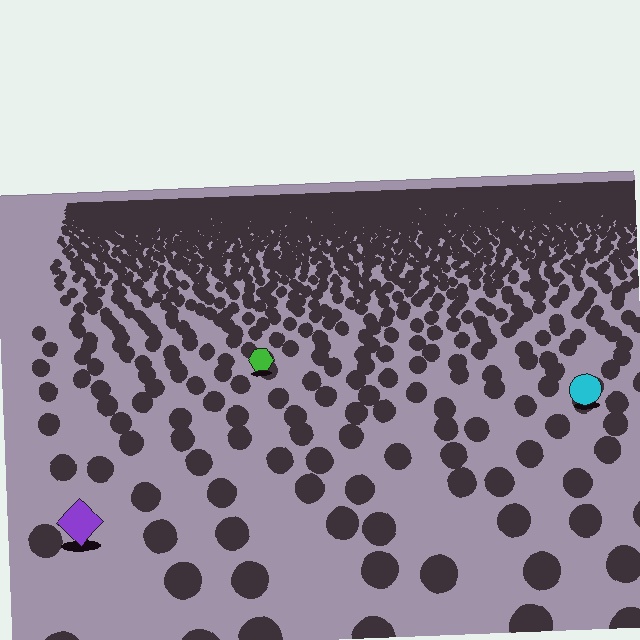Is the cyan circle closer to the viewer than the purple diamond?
No. The purple diamond is closer — you can tell from the texture gradient: the ground texture is coarser near it.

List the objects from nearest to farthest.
From nearest to farthest: the purple diamond, the cyan circle, the green hexagon.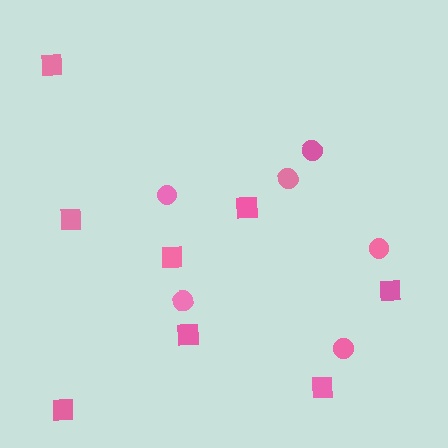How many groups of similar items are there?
There are 2 groups: one group of squares (8) and one group of circles (6).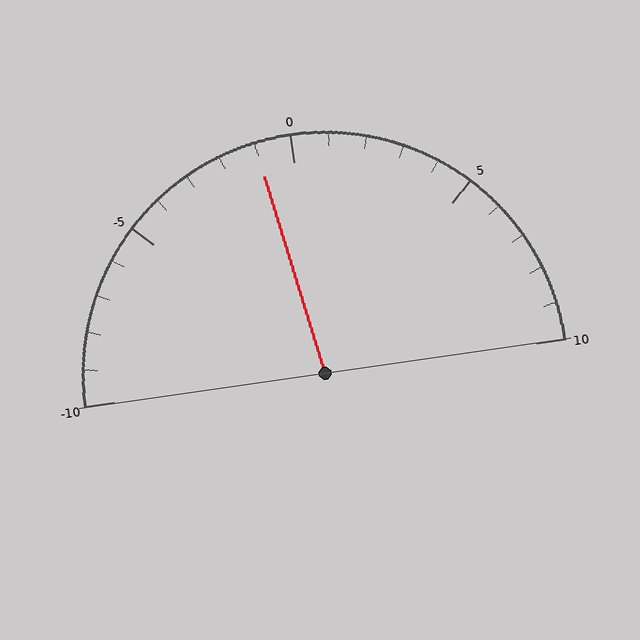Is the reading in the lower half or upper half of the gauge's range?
The reading is in the lower half of the range (-10 to 10).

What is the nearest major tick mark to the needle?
The nearest major tick mark is 0.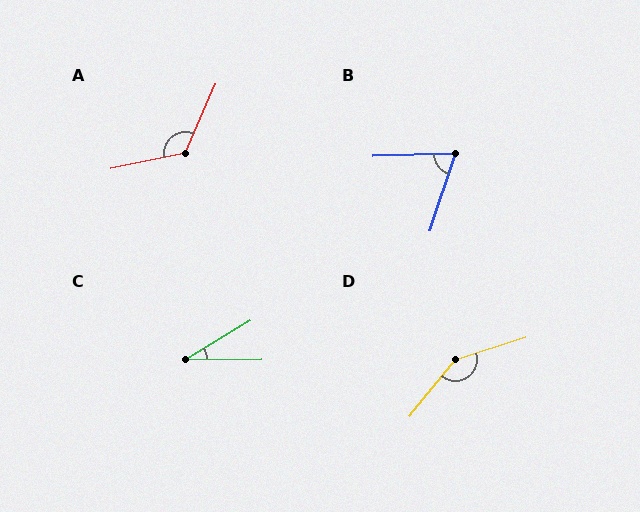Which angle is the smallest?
C, at approximately 31 degrees.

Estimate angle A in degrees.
Approximately 125 degrees.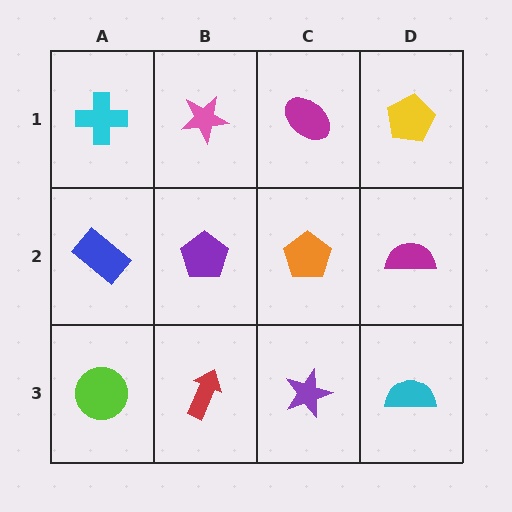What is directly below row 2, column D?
A cyan semicircle.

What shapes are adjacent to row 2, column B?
A pink star (row 1, column B), a red arrow (row 3, column B), a blue rectangle (row 2, column A), an orange pentagon (row 2, column C).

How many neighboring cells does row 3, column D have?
2.